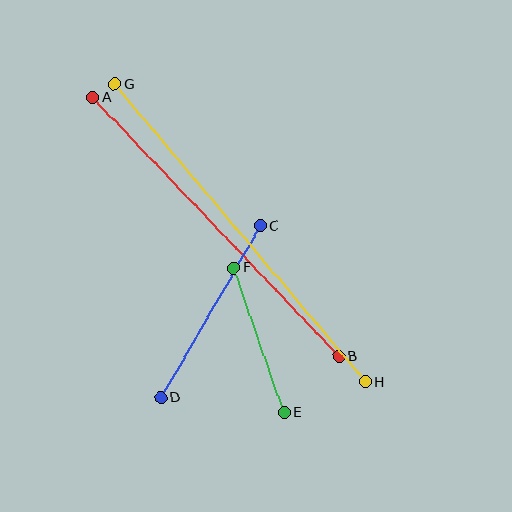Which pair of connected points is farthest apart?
Points G and H are farthest apart.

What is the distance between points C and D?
The distance is approximately 199 pixels.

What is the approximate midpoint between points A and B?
The midpoint is at approximately (216, 227) pixels.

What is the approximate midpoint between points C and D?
The midpoint is at approximately (211, 312) pixels.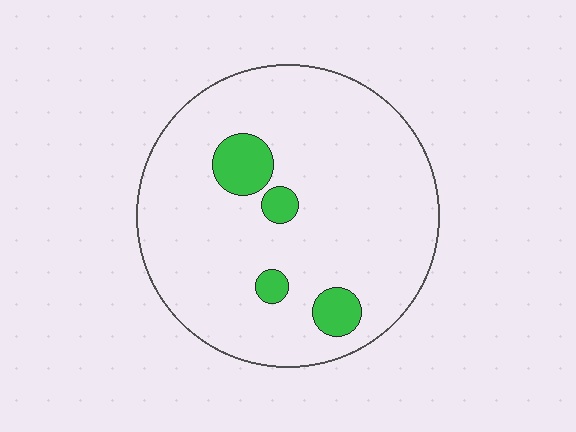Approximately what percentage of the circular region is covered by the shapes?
Approximately 10%.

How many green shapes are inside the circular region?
4.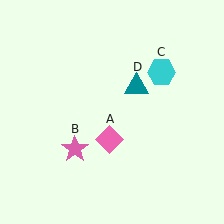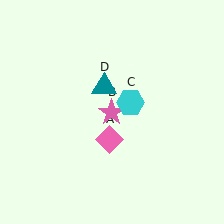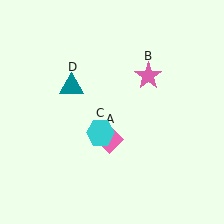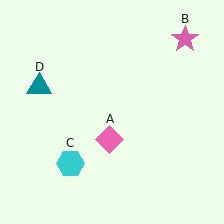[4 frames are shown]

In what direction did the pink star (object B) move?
The pink star (object B) moved up and to the right.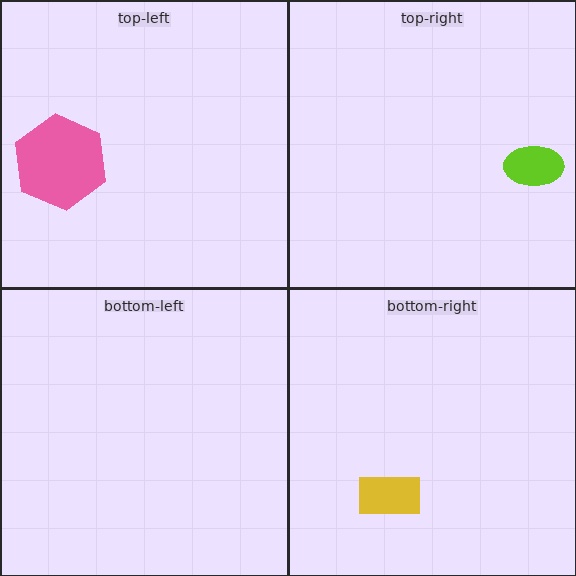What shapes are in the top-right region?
The lime ellipse.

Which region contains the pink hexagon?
The top-left region.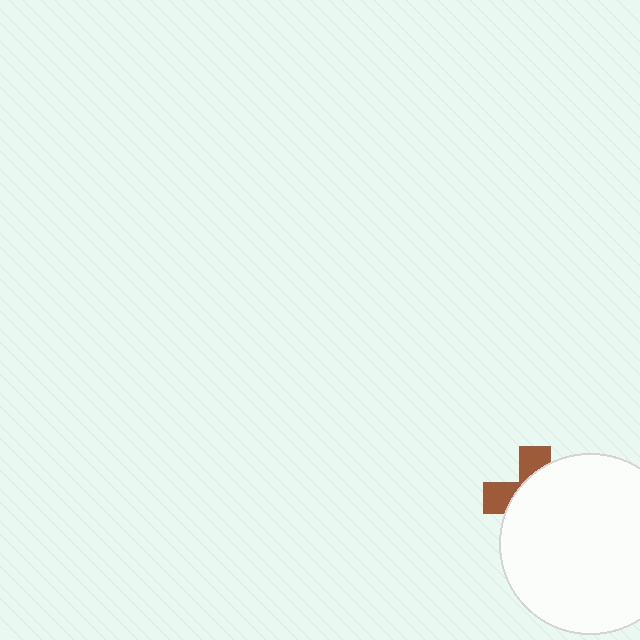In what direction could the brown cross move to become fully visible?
The brown cross could move toward the upper-left. That would shift it out from behind the white circle entirely.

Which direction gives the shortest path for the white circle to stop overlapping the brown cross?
Moving toward the lower-right gives the shortest separation.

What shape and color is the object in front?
The object in front is a white circle.